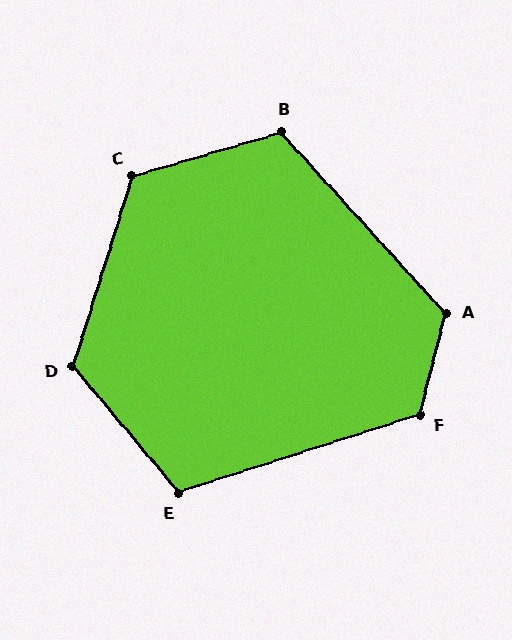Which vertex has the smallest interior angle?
E, at approximately 112 degrees.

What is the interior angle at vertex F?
Approximately 122 degrees (obtuse).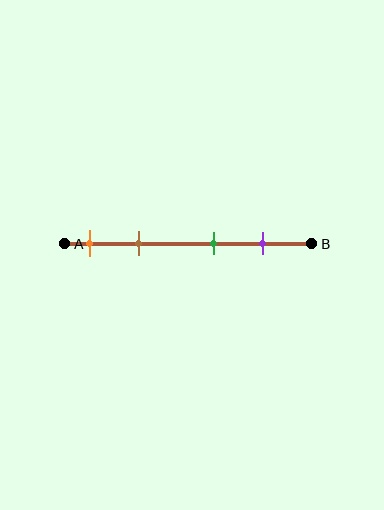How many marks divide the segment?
There are 4 marks dividing the segment.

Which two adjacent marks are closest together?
The orange and brown marks are the closest adjacent pair.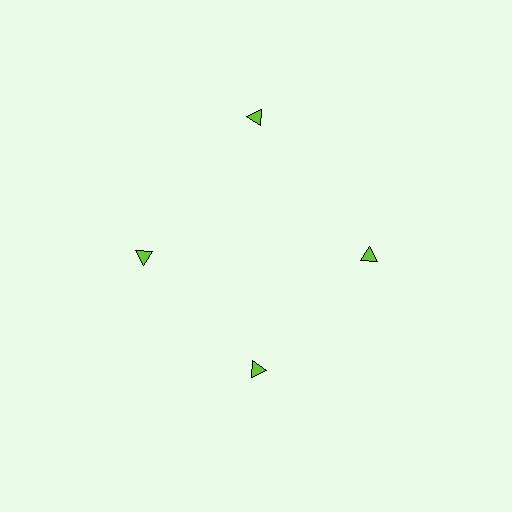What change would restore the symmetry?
The symmetry would be restored by moving it inward, back onto the ring so that all 4 triangles sit at equal angles and equal distance from the center.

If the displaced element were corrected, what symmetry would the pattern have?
It would have 4-fold rotational symmetry — the pattern would map onto itself every 90 degrees.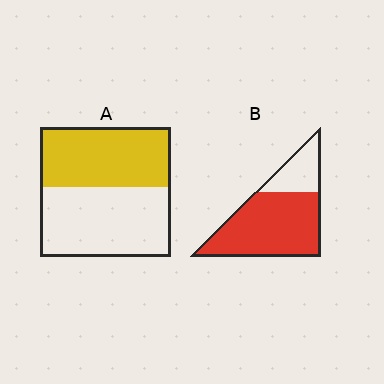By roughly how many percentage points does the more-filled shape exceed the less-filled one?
By roughly 30 percentage points (B over A).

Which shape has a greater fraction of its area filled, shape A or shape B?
Shape B.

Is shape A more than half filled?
Roughly half.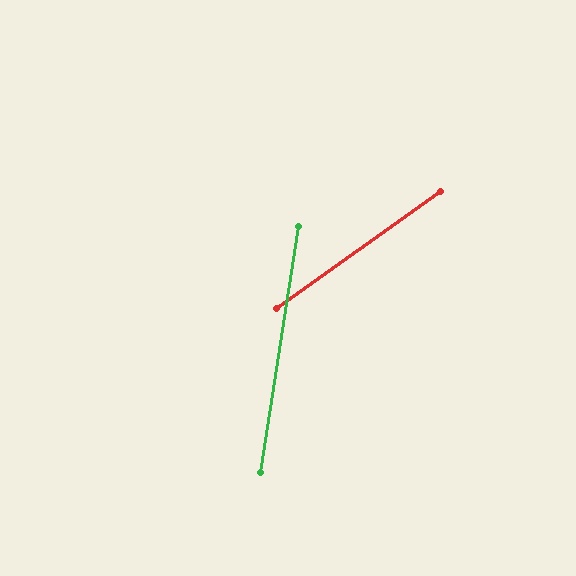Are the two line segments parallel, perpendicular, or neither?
Neither parallel nor perpendicular — they differ by about 46°.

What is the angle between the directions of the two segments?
Approximately 46 degrees.